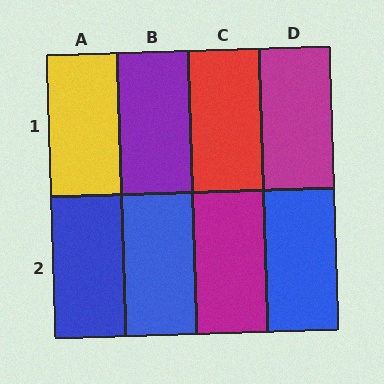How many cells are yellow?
1 cell is yellow.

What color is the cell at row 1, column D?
Magenta.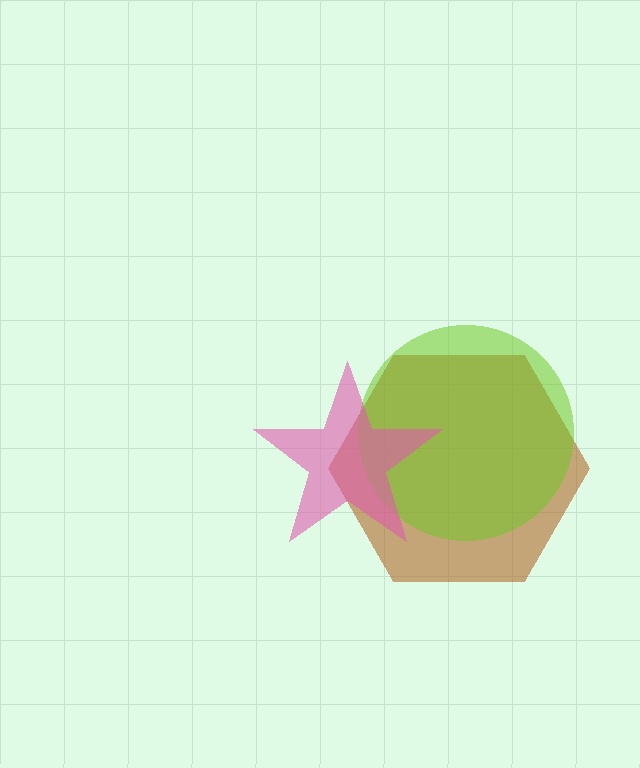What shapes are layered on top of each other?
The layered shapes are: a brown hexagon, a lime circle, a pink star.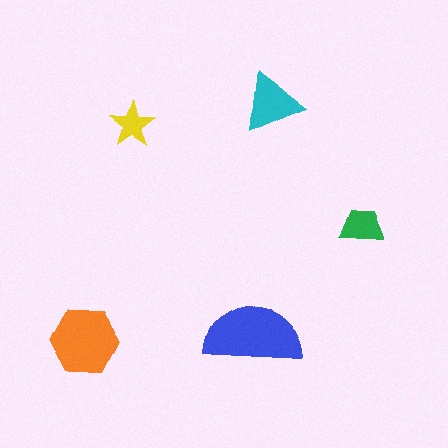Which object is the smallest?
The yellow star.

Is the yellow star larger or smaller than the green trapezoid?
Smaller.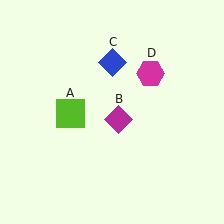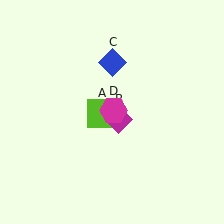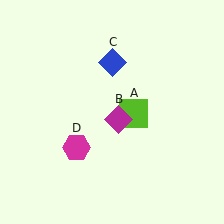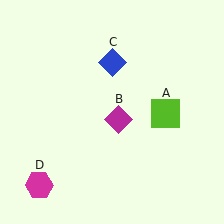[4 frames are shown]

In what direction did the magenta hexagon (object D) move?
The magenta hexagon (object D) moved down and to the left.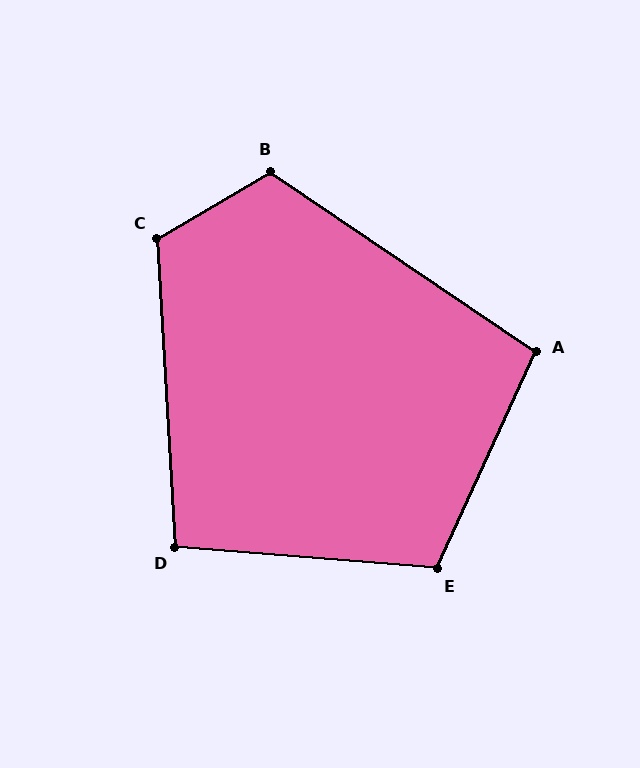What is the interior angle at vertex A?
Approximately 100 degrees (obtuse).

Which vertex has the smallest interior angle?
D, at approximately 98 degrees.